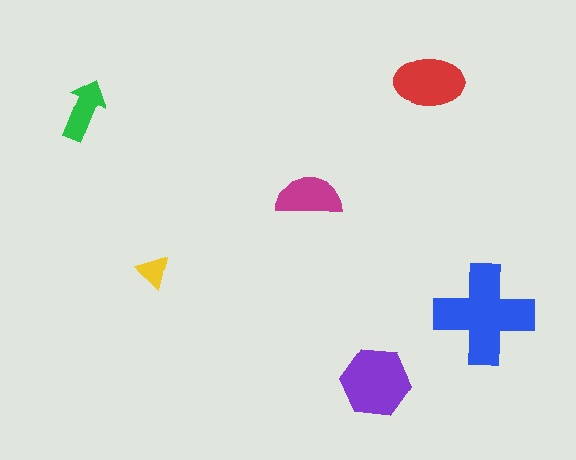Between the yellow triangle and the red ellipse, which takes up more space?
The red ellipse.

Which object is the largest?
The blue cross.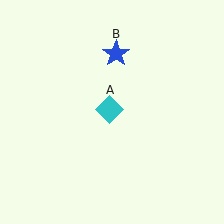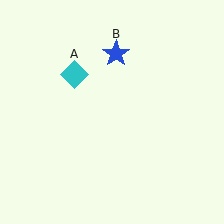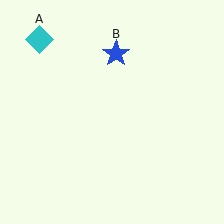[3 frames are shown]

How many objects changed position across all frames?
1 object changed position: cyan diamond (object A).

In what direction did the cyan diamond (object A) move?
The cyan diamond (object A) moved up and to the left.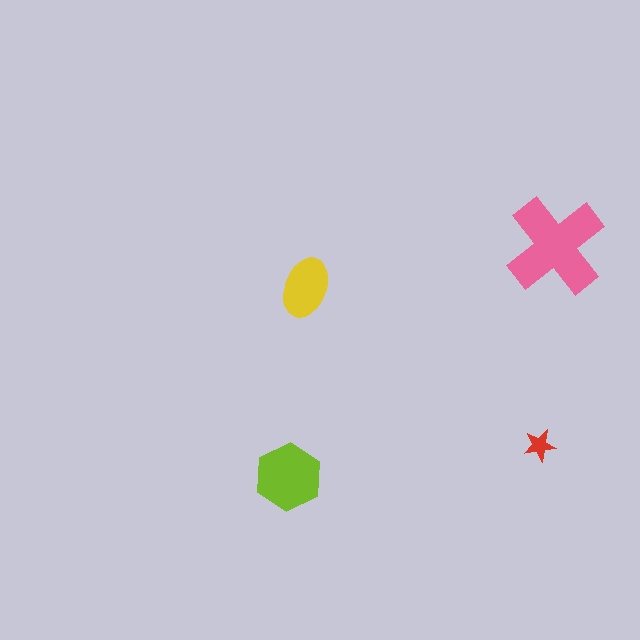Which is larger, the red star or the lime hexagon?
The lime hexagon.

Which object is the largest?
The pink cross.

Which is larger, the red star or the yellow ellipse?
The yellow ellipse.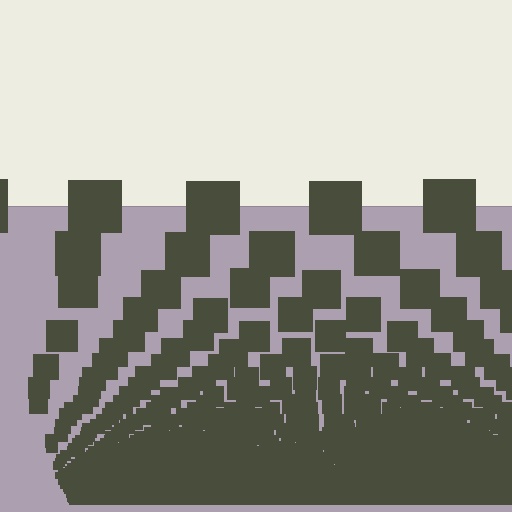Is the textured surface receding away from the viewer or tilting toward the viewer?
The surface appears to tilt toward the viewer. Texture elements get larger and sparser toward the top.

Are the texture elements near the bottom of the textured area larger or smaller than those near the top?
Smaller. The gradient is inverted — elements near the bottom are smaller and denser.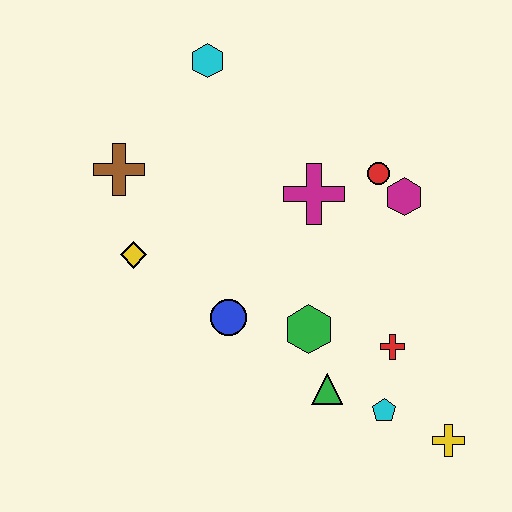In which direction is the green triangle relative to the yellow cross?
The green triangle is to the left of the yellow cross.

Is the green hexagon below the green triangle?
No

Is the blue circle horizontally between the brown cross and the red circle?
Yes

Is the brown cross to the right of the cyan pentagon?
No